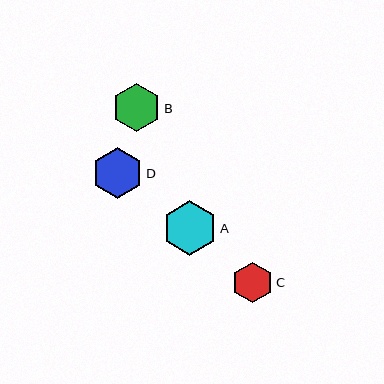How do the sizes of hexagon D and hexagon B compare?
Hexagon D and hexagon B are approximately the same size.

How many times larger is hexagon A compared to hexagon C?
Hexagon A is approximately 1.3 times the size of hexagon C.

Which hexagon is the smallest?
Hexagon C is the smallest with a size of approximately 41 pixels.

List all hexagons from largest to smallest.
From largest to smallest: A, D, B, C.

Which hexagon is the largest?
Hexagon A is the largest with a size of approximately 55 pixels.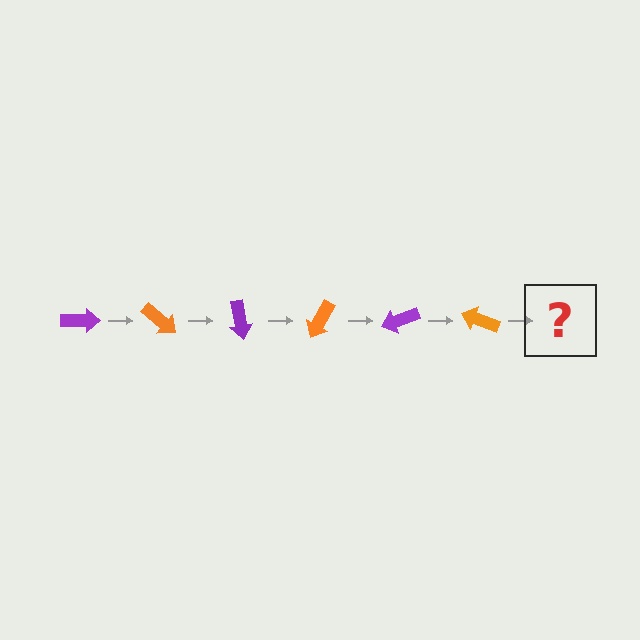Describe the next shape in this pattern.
It should be a purple arrow, rotated 240 degrees from the start.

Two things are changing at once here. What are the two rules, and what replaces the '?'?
The two rules are that it rotates 40 degrees each step and the color cycles through purple and orange. The '?' should be a purple arrow, rotated 240 degrees from the start.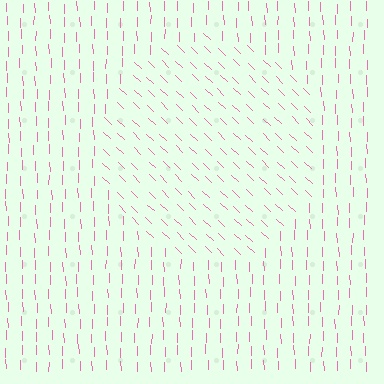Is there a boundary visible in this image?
Yes, there is a texture boundary formed by a change in line orientation.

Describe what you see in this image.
The image is filled with small pink line segments. A circle region in the image has lines oriented differently from the surrounding lines, creating a visible texture boundary.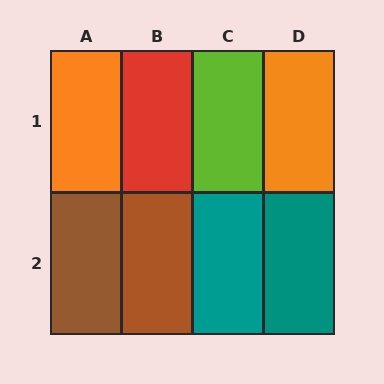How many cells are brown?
2 cells are brown.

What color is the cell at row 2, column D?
Teal.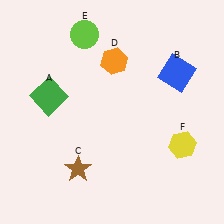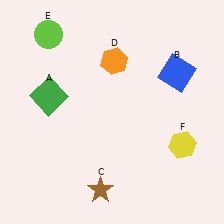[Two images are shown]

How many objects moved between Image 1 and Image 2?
2 objects moved between the two images.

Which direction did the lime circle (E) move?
The lime circle (E) moved left.